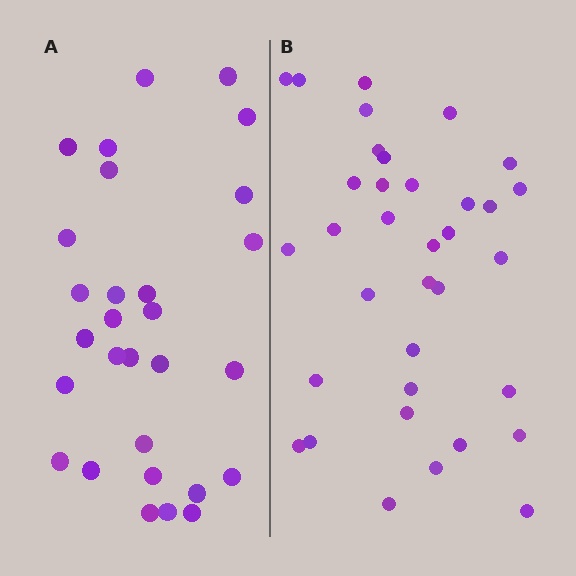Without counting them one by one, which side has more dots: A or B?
Region B (the right region) has more dots.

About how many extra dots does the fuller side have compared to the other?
Region B has about 6 more dots than region A.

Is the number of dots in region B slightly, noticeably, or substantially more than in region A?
Region B has only slightly more — the two regions are fairly close. The ratio is roughly 1.2 to 1.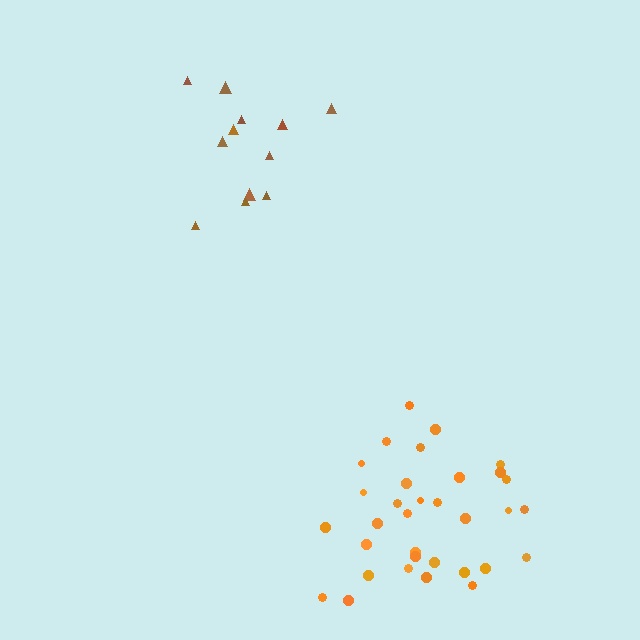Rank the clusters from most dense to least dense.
orange, brown.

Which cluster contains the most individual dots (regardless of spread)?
Orange (33).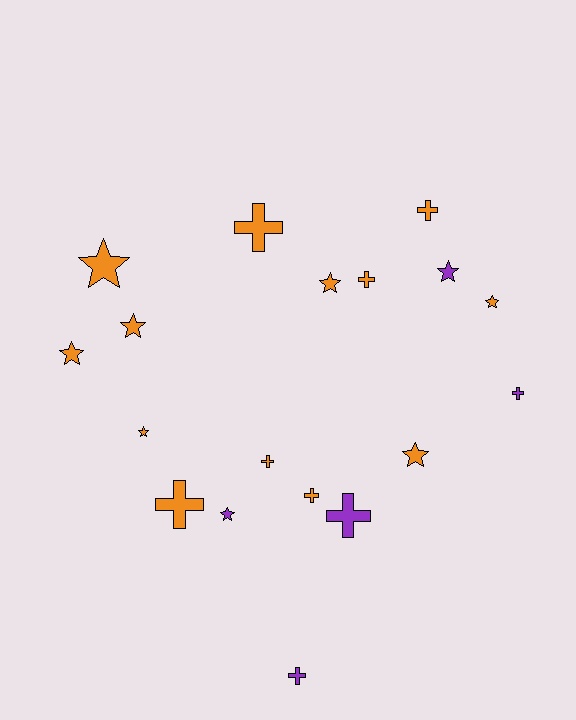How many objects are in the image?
There are 18 objects.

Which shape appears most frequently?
Cross, with 9 objects.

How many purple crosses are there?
There are 3 purple crosses.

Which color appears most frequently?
Orange, with 13 objects.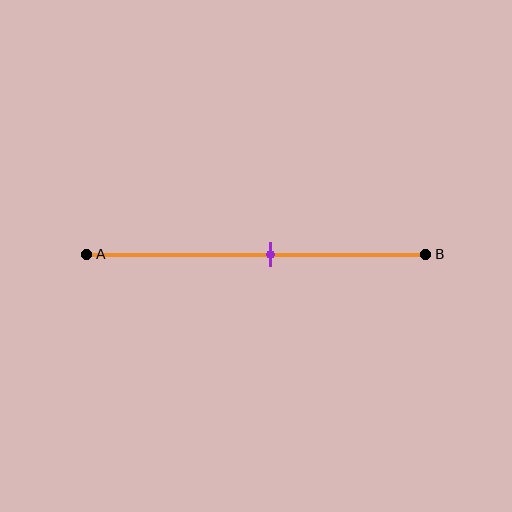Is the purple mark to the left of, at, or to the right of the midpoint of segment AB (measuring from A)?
The purple mark is to the right of the midpoint of segment AB.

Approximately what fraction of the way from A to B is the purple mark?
The purple mark is approximately 55% of the way from A to B.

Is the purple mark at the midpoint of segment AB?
No, the mark is at about 55% from A, not at the 50% midpoint.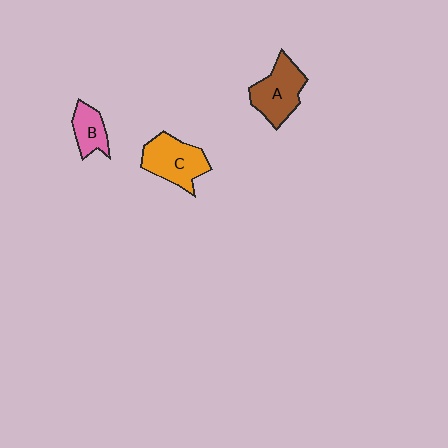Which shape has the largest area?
Shape C (orange).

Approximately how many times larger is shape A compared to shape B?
Approximately 1.7 times.